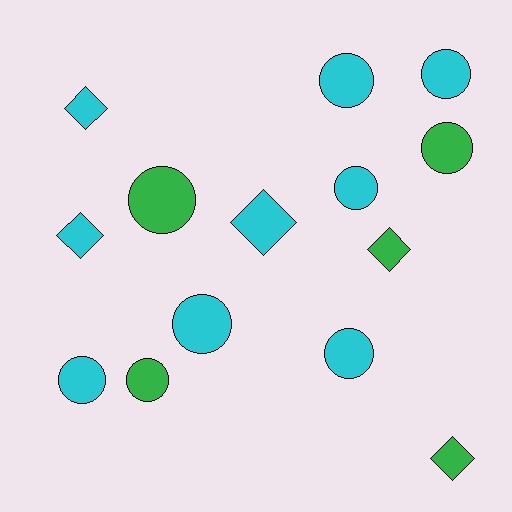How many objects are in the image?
There are 14 objects.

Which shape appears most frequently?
Circle, with 9 objects.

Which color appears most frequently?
Cyan, with 9 objects.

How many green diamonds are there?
There are 2 green diamonds.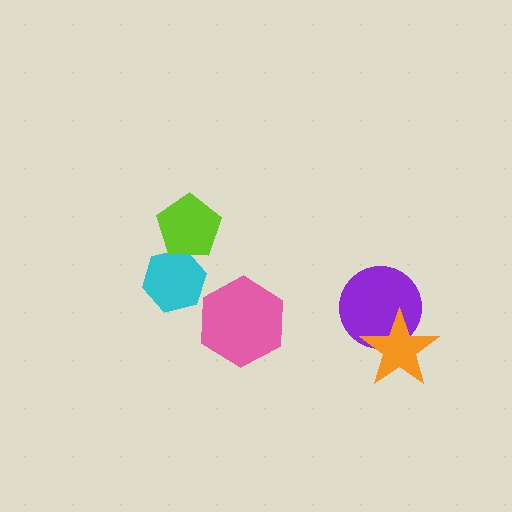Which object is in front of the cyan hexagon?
The lime pentagon is in front of the cyan hexagon.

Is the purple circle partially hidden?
Yes, it is partially covered by another shape.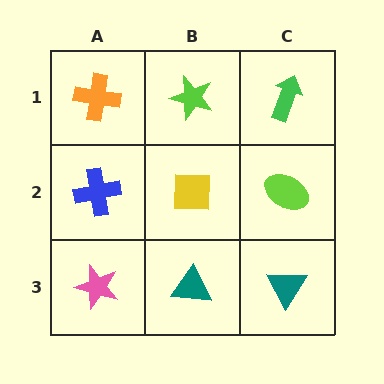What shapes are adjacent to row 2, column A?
An orange cross (row 1, column A), a pink star (row 3, column A), a yellow square (row 2, column B).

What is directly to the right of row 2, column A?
A yellow square.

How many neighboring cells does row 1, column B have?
3.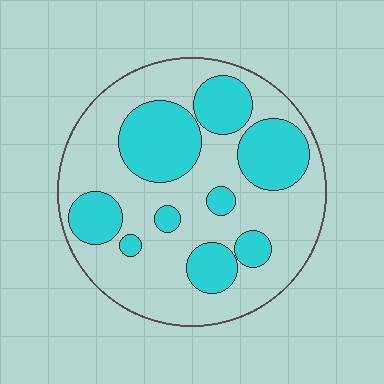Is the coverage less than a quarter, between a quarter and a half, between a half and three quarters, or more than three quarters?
Between a quarter and a half.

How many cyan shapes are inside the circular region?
9.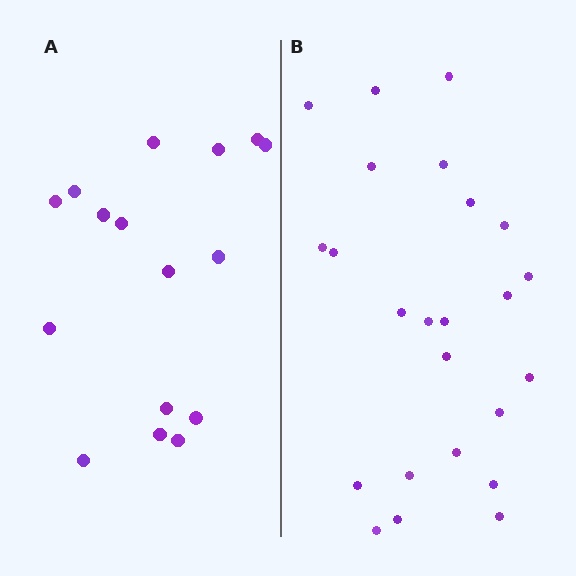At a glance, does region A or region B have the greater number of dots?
Region B (the right region) has more dots.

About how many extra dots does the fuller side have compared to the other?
Region B has roughly 8 or so more dots than region A.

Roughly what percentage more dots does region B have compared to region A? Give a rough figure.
About 50% more.